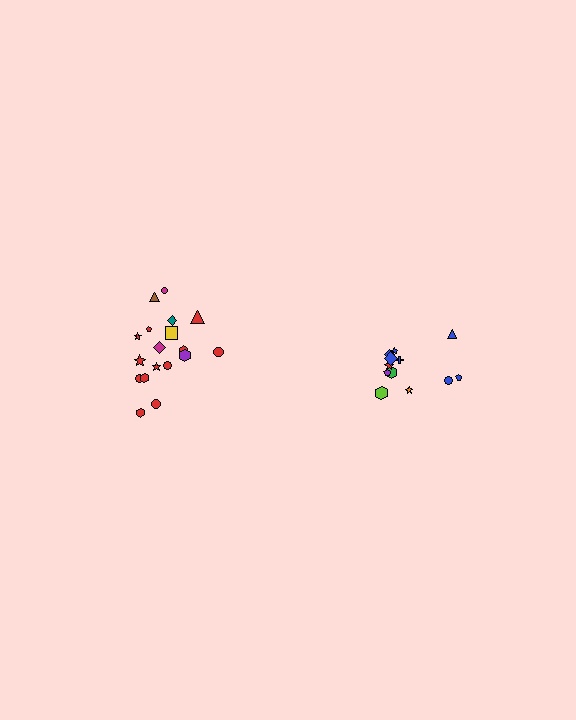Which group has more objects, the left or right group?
The left group.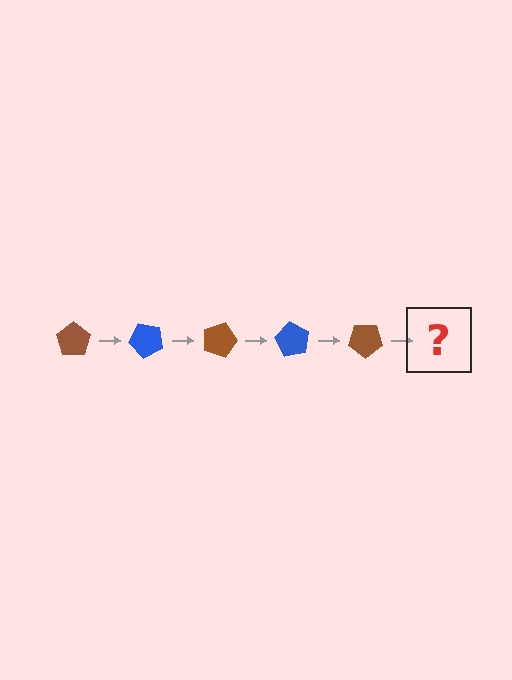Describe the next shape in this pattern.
It should be a blue pentagon, rotated 225 degrees from the start.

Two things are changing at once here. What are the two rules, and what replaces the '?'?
The two rules are that it rotates 45 degrees each step and the color cycles through brown and blue. The '?' should be a blue pentagon, rotated 225 degrees from the start.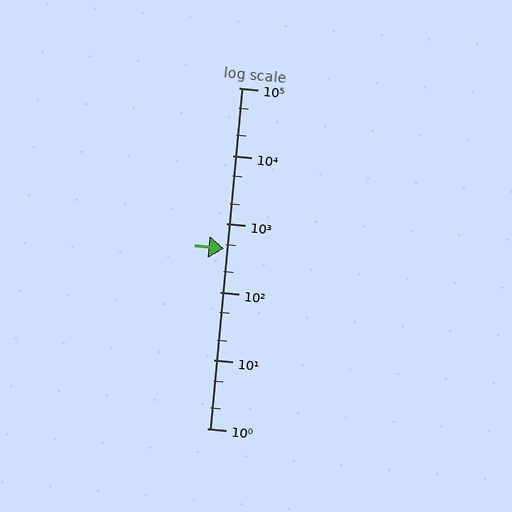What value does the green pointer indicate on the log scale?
The pointer indicates approximately 430.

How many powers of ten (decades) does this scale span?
The scale spans 5 decades, from 1 to 100000.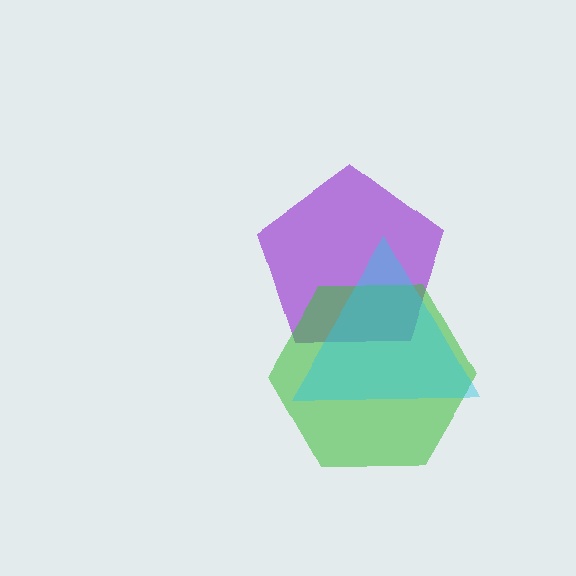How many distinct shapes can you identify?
There are 3 distinct shapes: a purple pentagon, a green hexagon, a cyan triangle.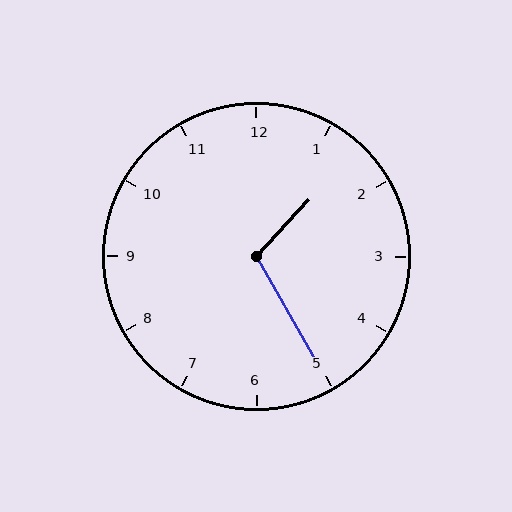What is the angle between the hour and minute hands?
Approximately 108 degrees.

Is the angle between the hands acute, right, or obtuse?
It is obtuse.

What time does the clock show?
1:25.